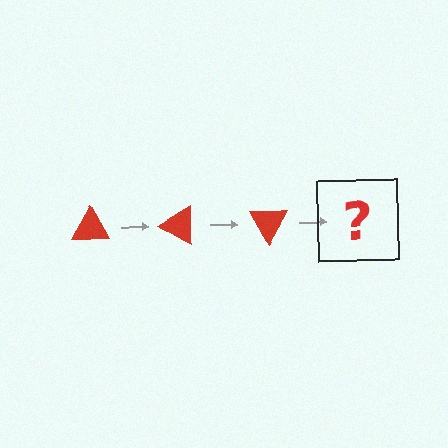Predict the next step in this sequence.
The next step is a red triangle rotated 90 degrees.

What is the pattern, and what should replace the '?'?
The pattern is that the triangle rotates 30 degrees each step. The '?' should be a red triangle rotated 90 degrees.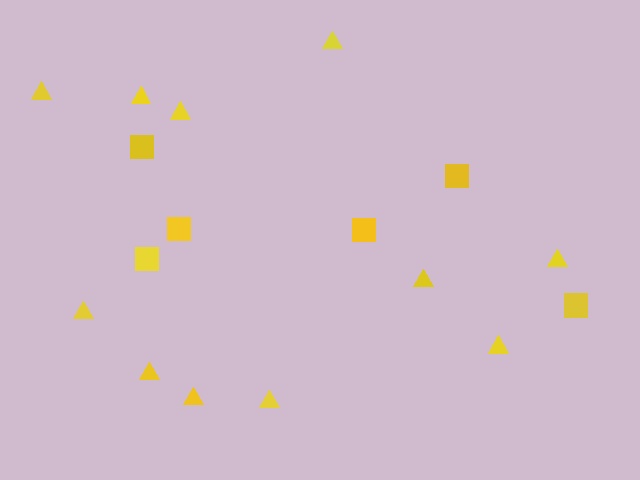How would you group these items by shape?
There are 2 groups: one group of triangles (11) and one group of squares (6).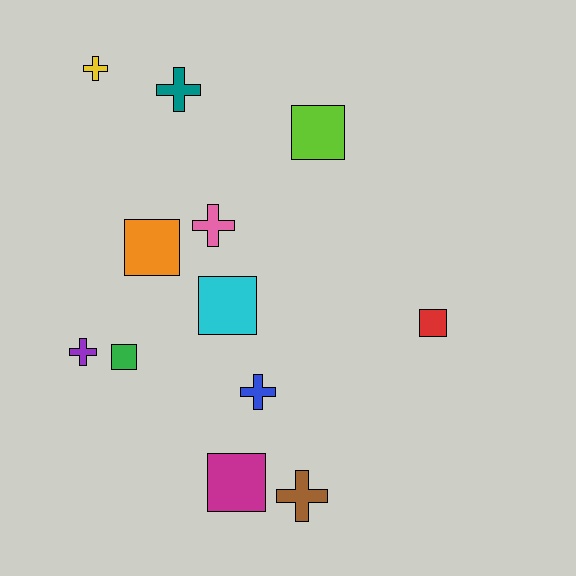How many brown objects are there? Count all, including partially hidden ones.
There is 1 brown object.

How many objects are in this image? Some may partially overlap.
There are 12 objects.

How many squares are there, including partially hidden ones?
There are 6 squares.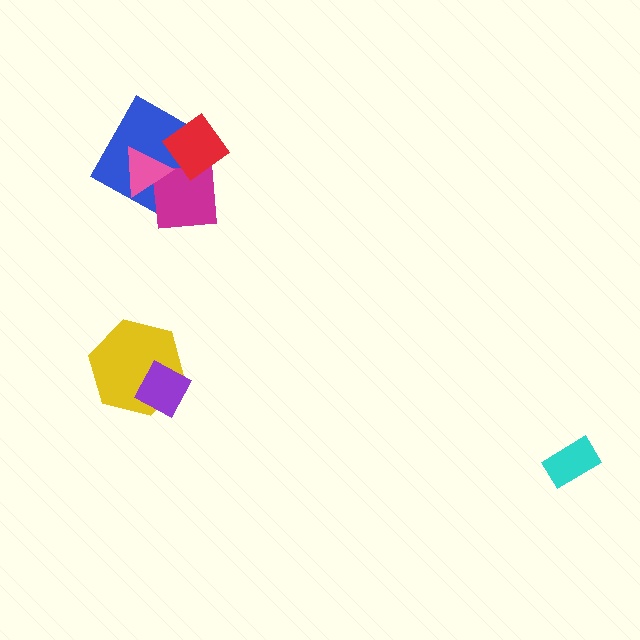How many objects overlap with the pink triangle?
3 objects overlap with the pink triangle.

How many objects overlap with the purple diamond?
1 object overlaps with the purple diamond.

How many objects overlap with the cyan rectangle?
0 objects overlap with the cyan rectangle.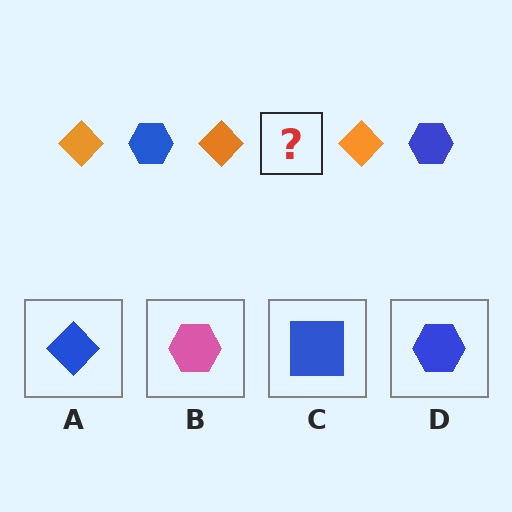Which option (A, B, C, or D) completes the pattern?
D.